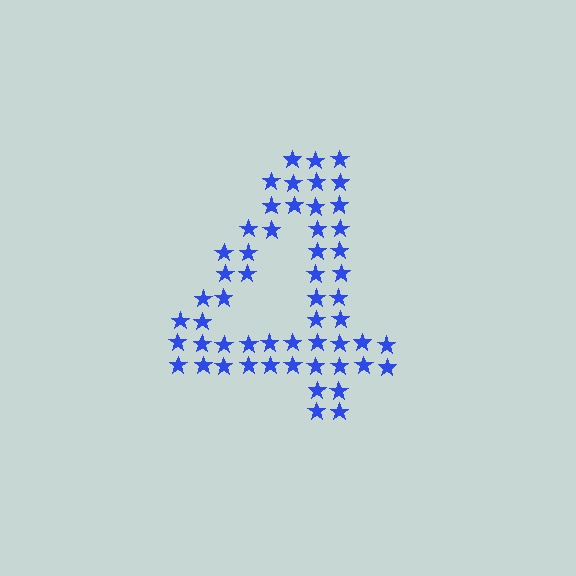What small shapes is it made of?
It is made of small stars.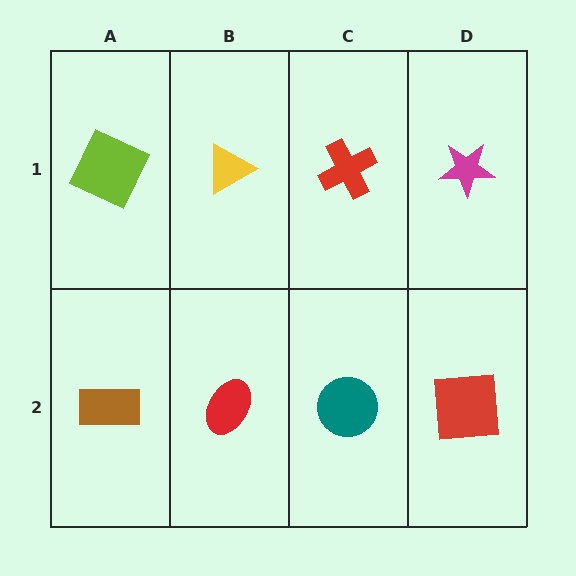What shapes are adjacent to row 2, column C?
A red cross (row 1, column C), a red ellipse (row 2, column B), a red square (row 2, column D).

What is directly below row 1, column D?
A red square.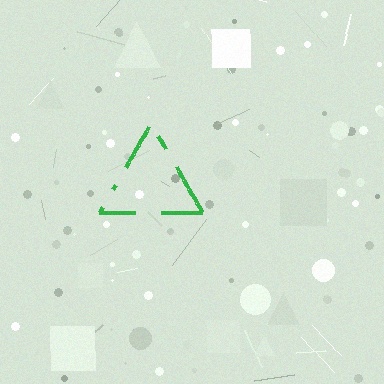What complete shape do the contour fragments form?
The contour fragments form a triangle.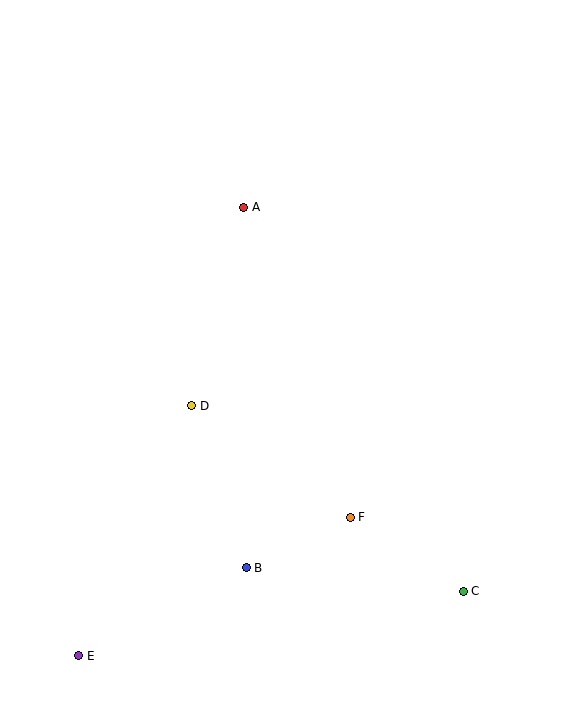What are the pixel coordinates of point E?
Point E is at (79, 656).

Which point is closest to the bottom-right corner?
Point C is closest to the bottom-right corner.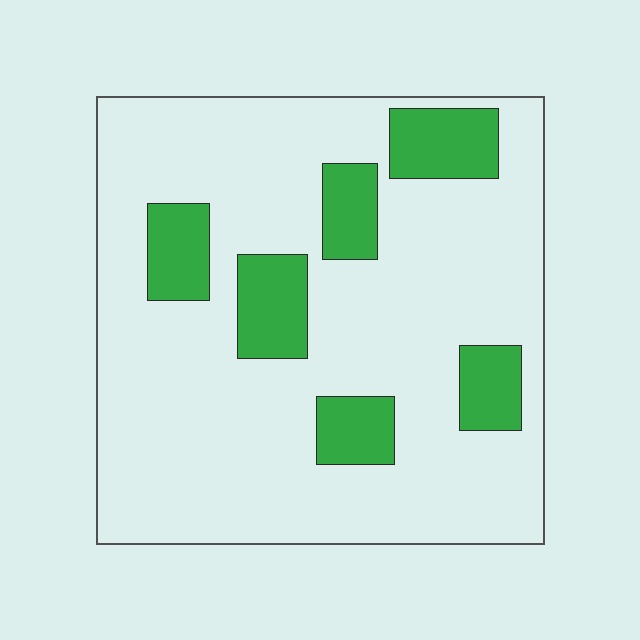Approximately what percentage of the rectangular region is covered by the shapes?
Approximately 20%.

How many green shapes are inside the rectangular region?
6.